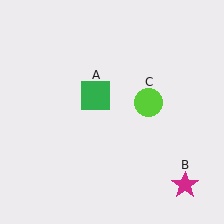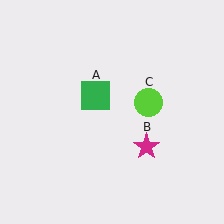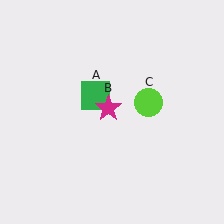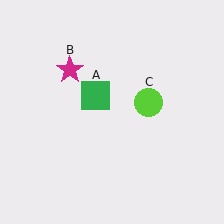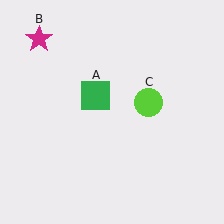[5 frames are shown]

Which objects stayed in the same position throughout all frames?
Green square (object A) and lime circle (object C) remained stationary.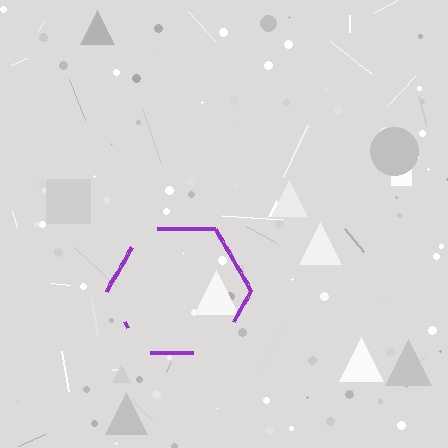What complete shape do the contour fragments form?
The contour fragments form a hexagon.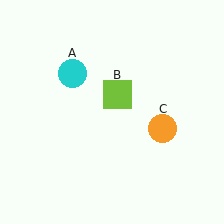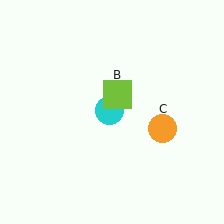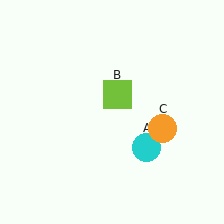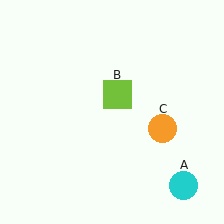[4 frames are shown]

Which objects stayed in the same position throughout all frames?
Lime square (object B) and orange circle (object C) remained stationary.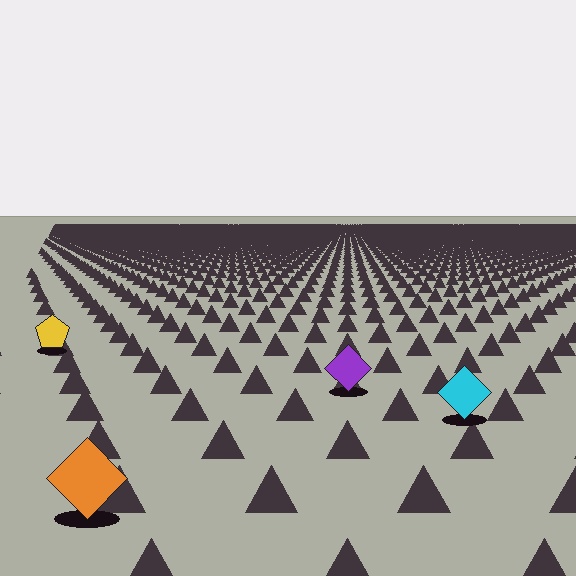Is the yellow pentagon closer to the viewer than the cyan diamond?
No. The cyan diamond is closer — you can tell from the texture gradient: the ground texture is coarser near it.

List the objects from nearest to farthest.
From nearest to farthest: the orange diamond, the cyan diamond, the purple diamond, the yellow pentagon.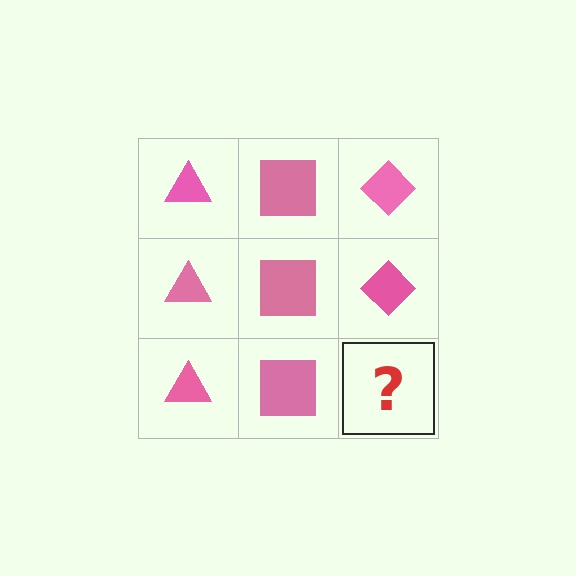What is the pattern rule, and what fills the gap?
The rule is that each column has a consistent shape. The gap should be filled with a pink diamond.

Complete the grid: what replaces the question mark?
The question mark should be replaced with a pink diamond.